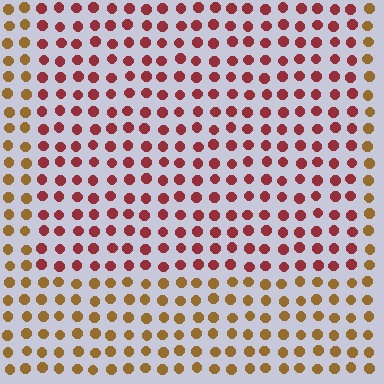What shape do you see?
I see a rectangle.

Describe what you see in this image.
The image is filled with small brown elements in a uniform arrangement. A rectangle-shaped region is visible where the elements are tinted to a slightly different hue, forming a subtle color boundary.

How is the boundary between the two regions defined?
The boundary is defined purely by a slight shift in hue (about 44 degrees). Spacing, size, and orientation are identical on both sides.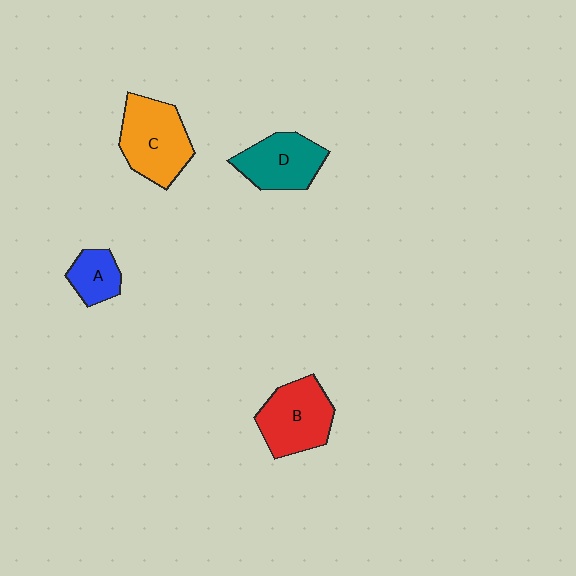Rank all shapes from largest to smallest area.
From largest to smallest: C (orange), B (red), D (teal), A (blue).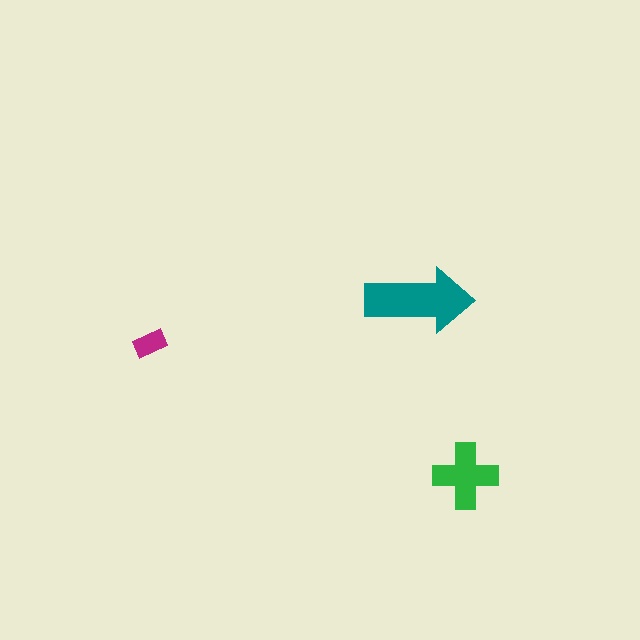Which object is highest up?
The teal arrow is topmost.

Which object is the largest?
The teal arrow.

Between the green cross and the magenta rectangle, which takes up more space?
The green cross.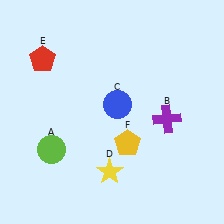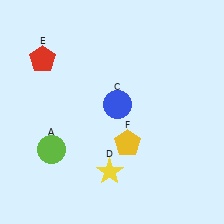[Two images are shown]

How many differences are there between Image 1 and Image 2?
There is 1 difference between the two images.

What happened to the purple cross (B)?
The purple cross (B) was removed in Image 2. It was in the bottom-right area of Image 1.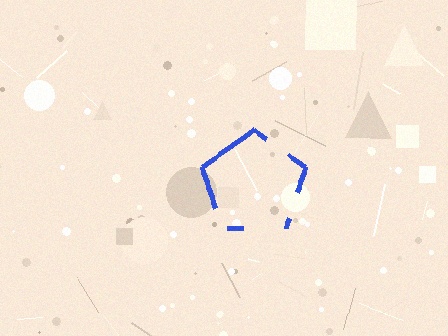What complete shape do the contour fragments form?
The contour fragments form a pentagon.